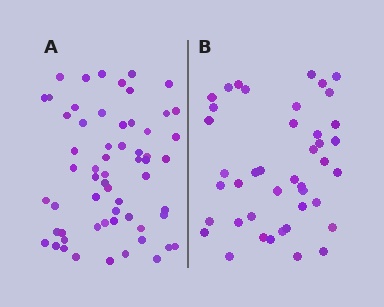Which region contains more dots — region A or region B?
Region A (the left region) has more dots.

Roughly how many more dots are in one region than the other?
Region A has approximately 20 more dots than region B.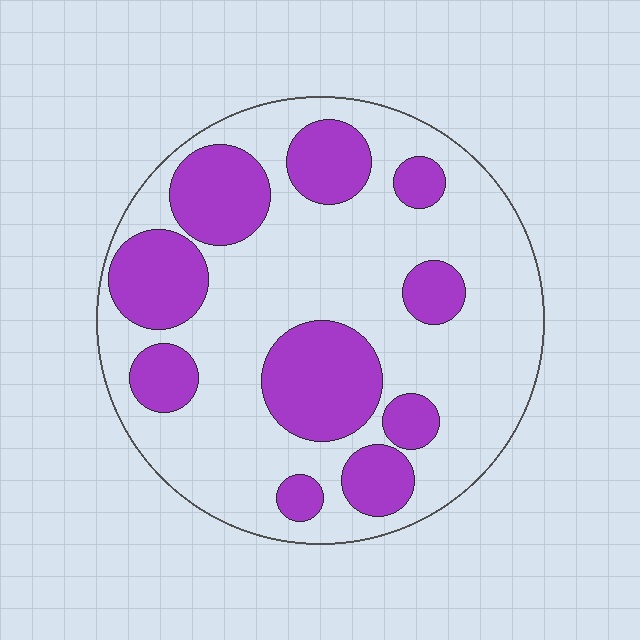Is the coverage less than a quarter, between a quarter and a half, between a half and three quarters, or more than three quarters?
Between a quarter and a half.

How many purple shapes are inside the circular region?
10.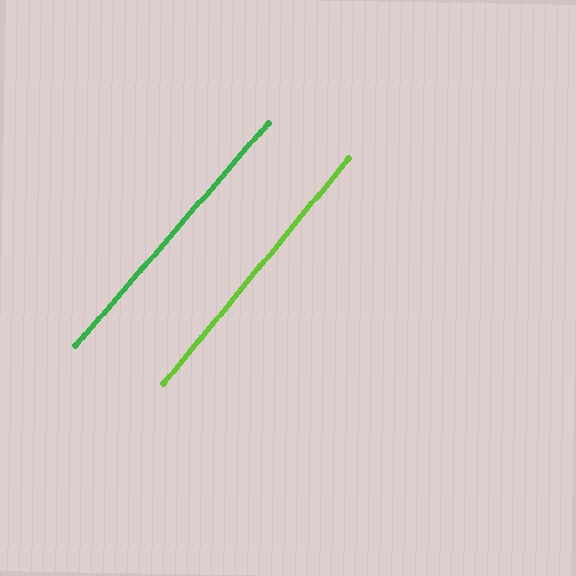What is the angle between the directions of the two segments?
Approximately 1 degree.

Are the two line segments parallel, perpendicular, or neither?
Parallel — their directions differ by only 1.3°.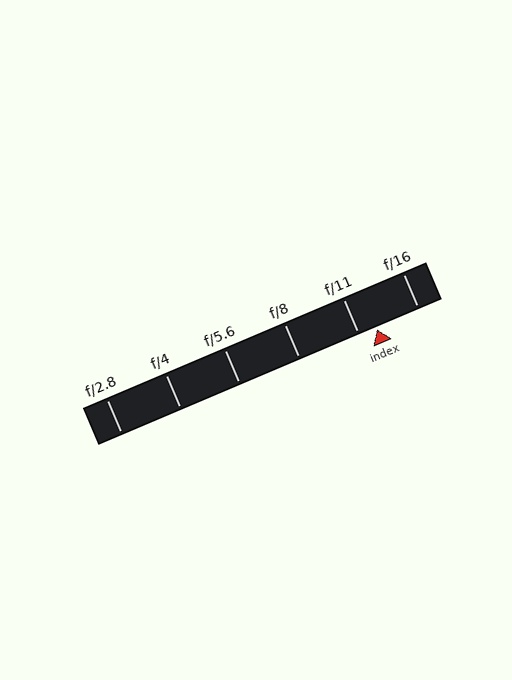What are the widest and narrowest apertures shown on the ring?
The widest aperture shown is f/2.8 and the narrowest is f/16.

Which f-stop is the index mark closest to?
The index mark is closest to f/11.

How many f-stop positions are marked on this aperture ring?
There are 6 f-stop positions marked.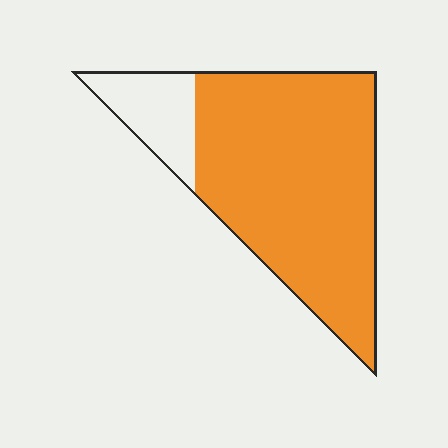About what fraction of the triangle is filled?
About five sixths (5/6).